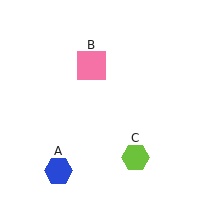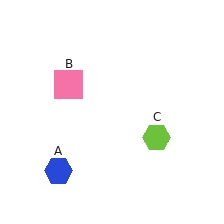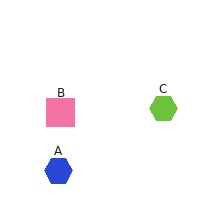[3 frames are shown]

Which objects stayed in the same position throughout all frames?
Blue hexagon (object A) remained stationary.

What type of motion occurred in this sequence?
The pink square (object B), lime hexagon (object C) rotated counterclockwise around the center of the scene.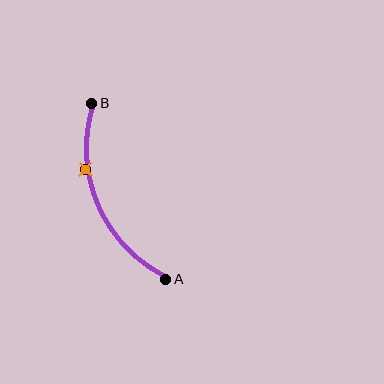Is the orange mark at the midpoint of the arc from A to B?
No. The orange mark lies on the arc but is closer to endpoint B. The arc midpoint would be at the point on the curve equidistant along the arc from both A and B.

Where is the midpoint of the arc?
The arc midpoint is the point on the curve farthest from the straight line joining A and B. It sits to the left of that line.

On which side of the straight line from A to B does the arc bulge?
The arc bulges to the left of the straight line connecting A and B.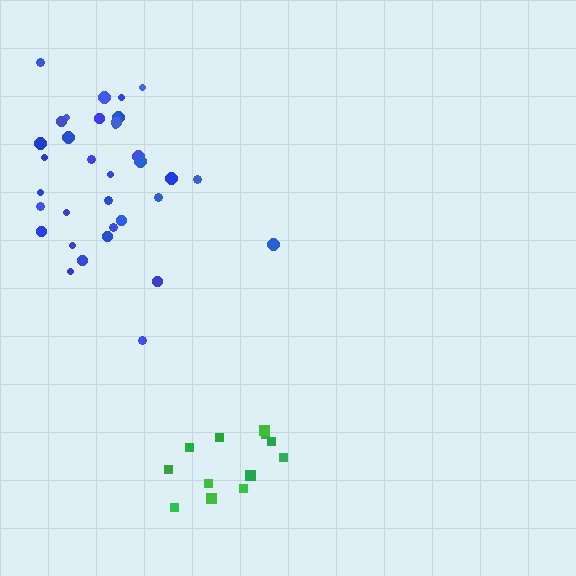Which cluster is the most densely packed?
Green.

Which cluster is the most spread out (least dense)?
Blue.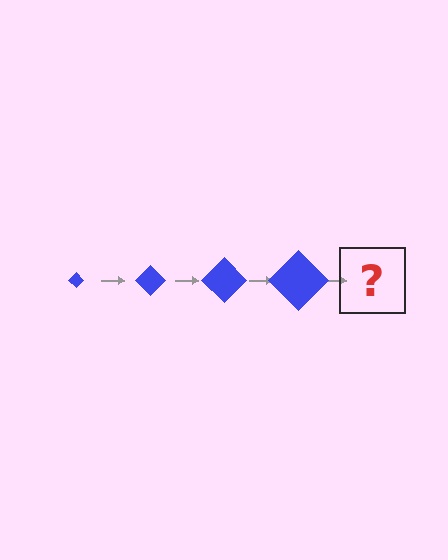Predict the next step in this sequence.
The next step is a blue diamond, larger than the previous one.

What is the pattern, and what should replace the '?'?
The pattern is that the diamond gets progressively larger each step. The '?' should be a blue diamond, larger than the previous one.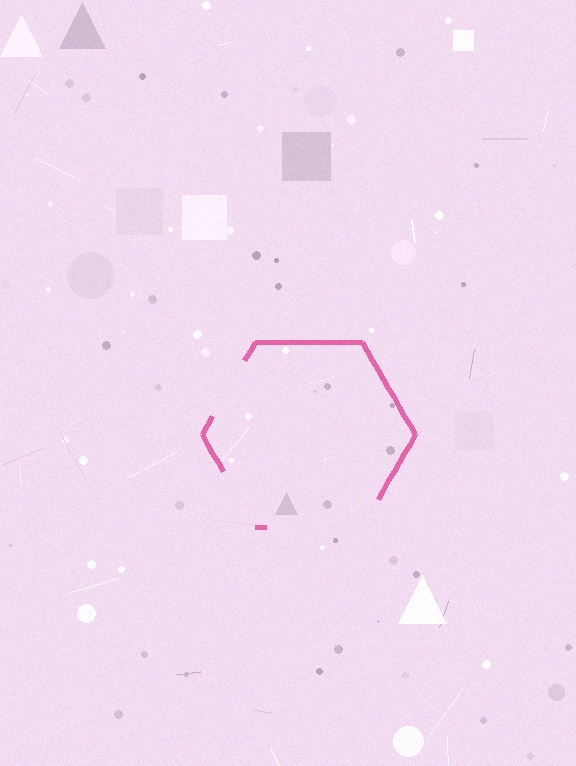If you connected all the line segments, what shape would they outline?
They would outline a hexagon.